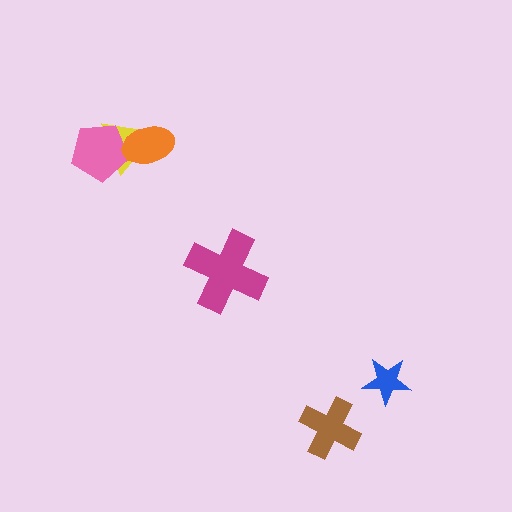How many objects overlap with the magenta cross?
0 objects overlap with the magenta cross.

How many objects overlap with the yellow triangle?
2 objects overlap with the yellow triangle.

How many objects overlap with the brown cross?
0 objects overlap with the brown cross.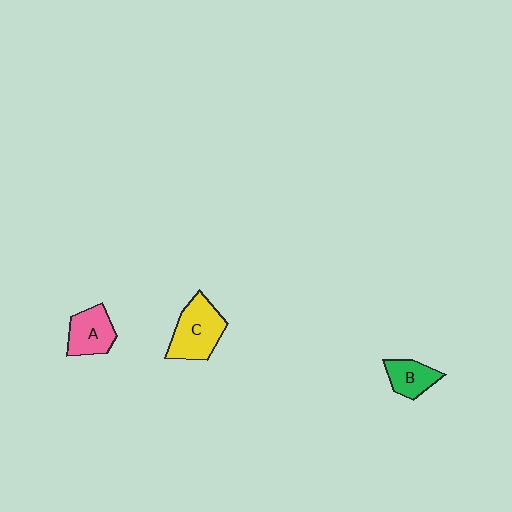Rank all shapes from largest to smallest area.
From largest to smallest: C (yellow), A (pink), B (green).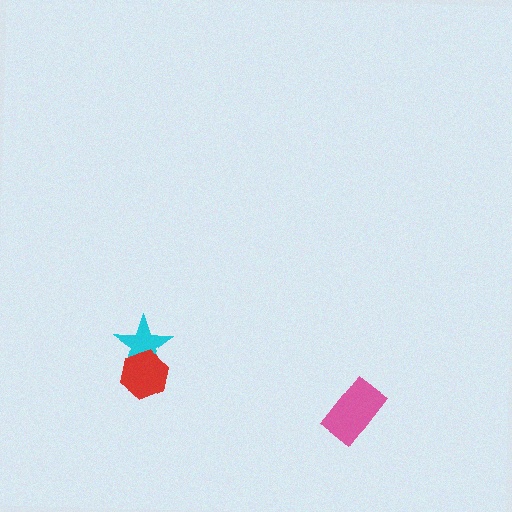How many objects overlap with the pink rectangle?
0 objects overlap with the pink rectangle.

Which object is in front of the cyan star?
The red hexagon is in front of the cyan star.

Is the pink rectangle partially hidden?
No, no other shape covers it.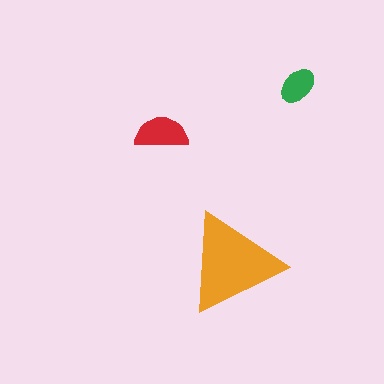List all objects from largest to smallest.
The orange triangle, the red semicircle, the green ellipse.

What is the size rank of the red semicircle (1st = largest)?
2nd.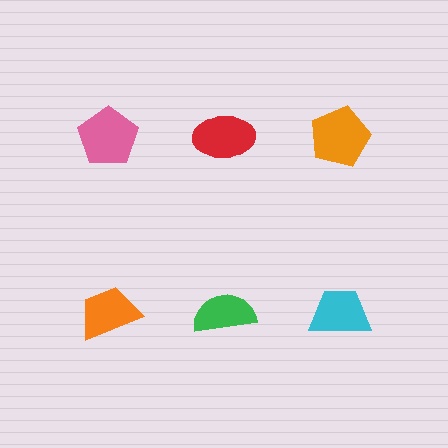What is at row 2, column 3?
A cyan trapezoid.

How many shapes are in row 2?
3 shapes.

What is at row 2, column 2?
A green semicircle.